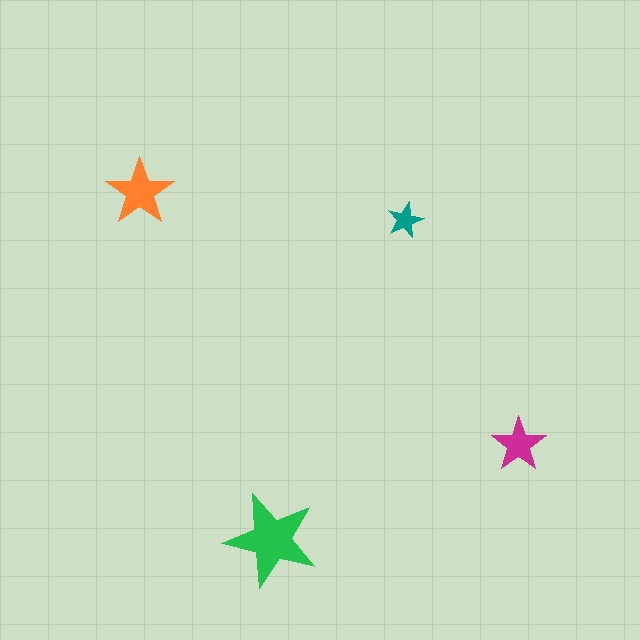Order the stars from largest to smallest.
the green one, the orange one, the magenta one, the teal one.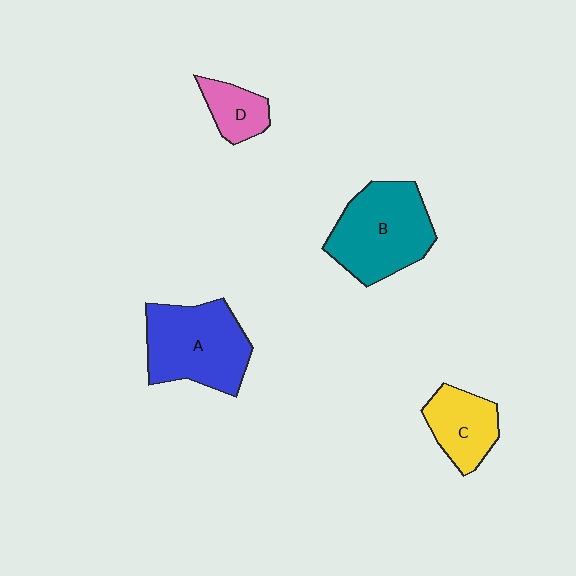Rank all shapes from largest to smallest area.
From largest to smallest: B (teal), A (blue), C (yellow), D (pink).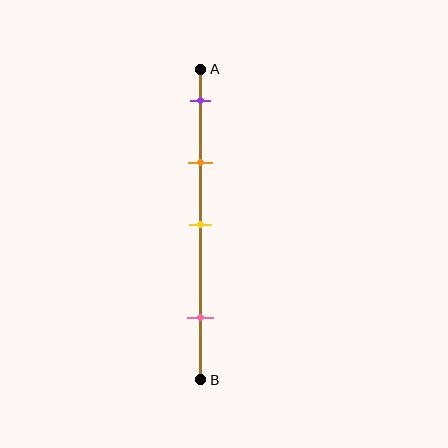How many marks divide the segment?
There are 4 marks dividing the segment.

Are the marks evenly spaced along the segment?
No, the marks are not evenly spaced.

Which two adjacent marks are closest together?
The purple and orange marks are the closest adjacent pair.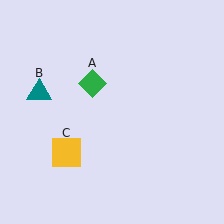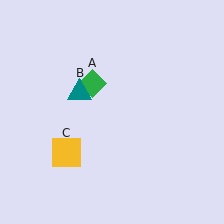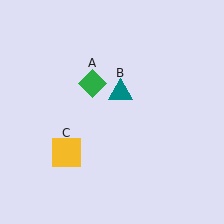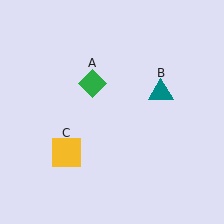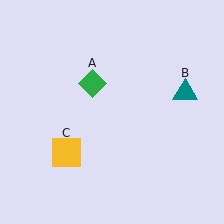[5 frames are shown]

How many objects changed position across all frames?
1 object changed position: teal triangle (object B).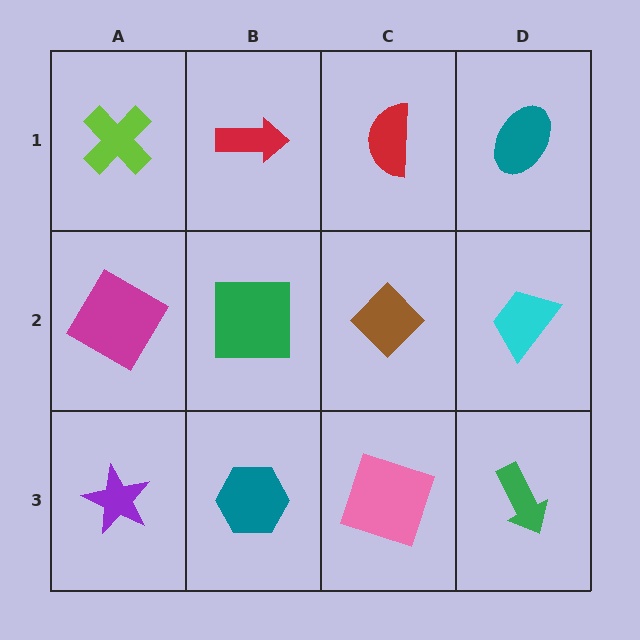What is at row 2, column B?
A green square.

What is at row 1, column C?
A red semicircle.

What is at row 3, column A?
A purple star.